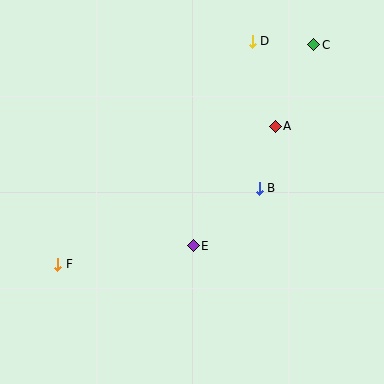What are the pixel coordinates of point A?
Point A is at (275, 126).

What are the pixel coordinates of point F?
Point F is at (58, 264).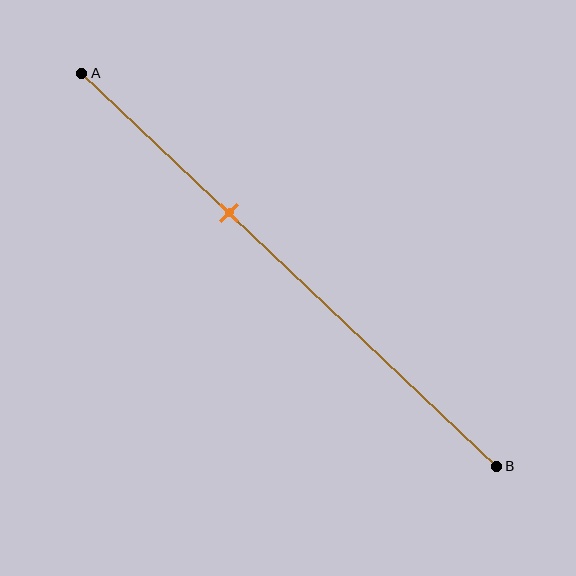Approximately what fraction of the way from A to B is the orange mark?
The orange mark is approximately 35% of the way from A to B.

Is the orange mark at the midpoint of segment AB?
No, the mark is at about 35% from A, not at the 50% midpoint.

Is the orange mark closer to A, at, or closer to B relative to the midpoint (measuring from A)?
The orange mark is closer to point A than the midpoint of segment AB.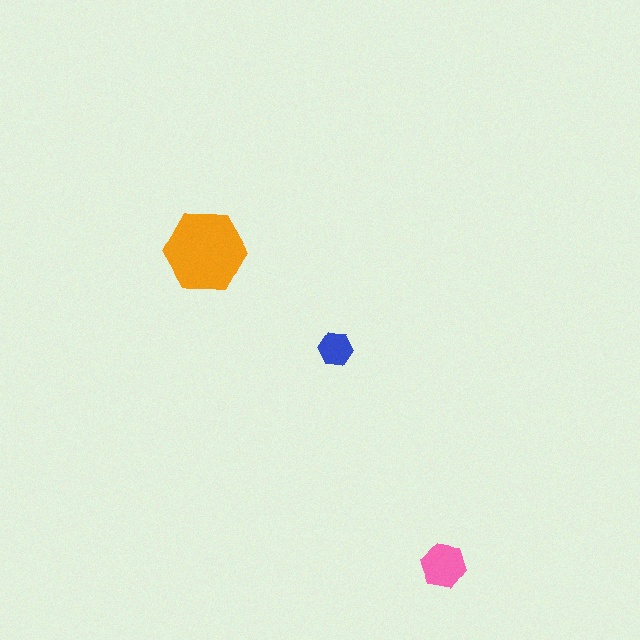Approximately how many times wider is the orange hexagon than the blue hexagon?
About 2.5 times wider.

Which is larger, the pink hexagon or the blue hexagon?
The pink one.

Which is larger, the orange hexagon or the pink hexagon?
The orange one.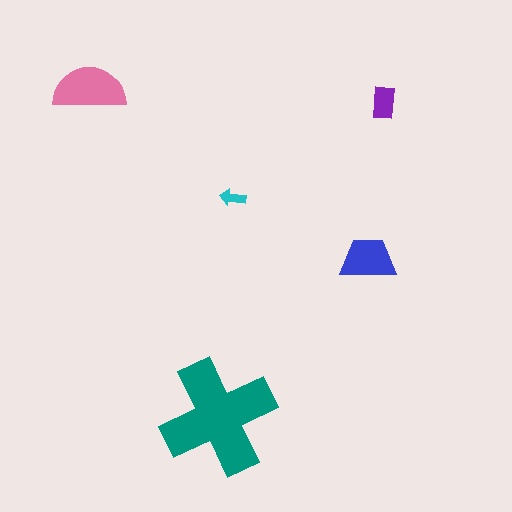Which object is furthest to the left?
The pink semicircle is leftmost.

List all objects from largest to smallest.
The teal cross, the pink semicircle, the blue trapezoid, the purple rectangle, the cyan arrow.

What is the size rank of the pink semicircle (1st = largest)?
2nd.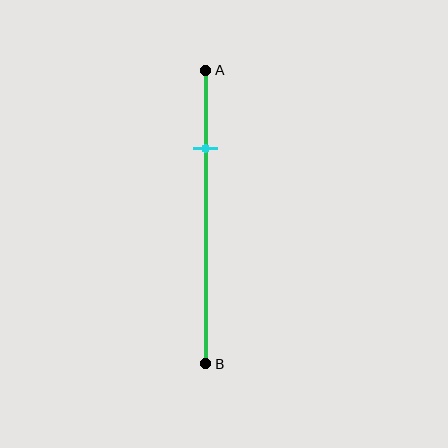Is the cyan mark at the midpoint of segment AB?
No, the mark is at about 25% from A, not at the 50% midpoint.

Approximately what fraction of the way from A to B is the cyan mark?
The cyan mark is approximately 25% of the way from A to B.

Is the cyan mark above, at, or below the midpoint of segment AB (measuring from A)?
The cyan mark is above the midpoint of segment AB.